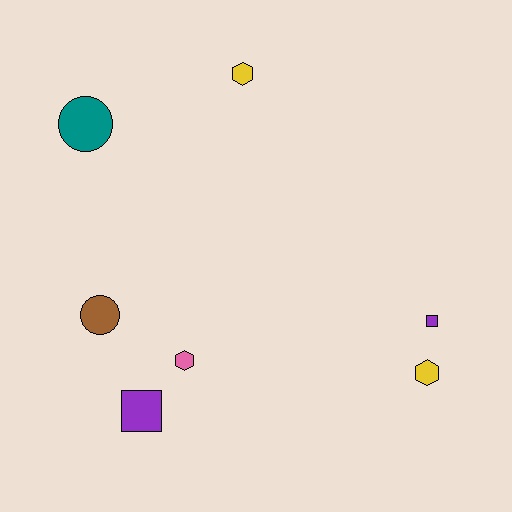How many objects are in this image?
There are 7 objects.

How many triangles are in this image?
There are no triangles.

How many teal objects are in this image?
There is 1 teal object.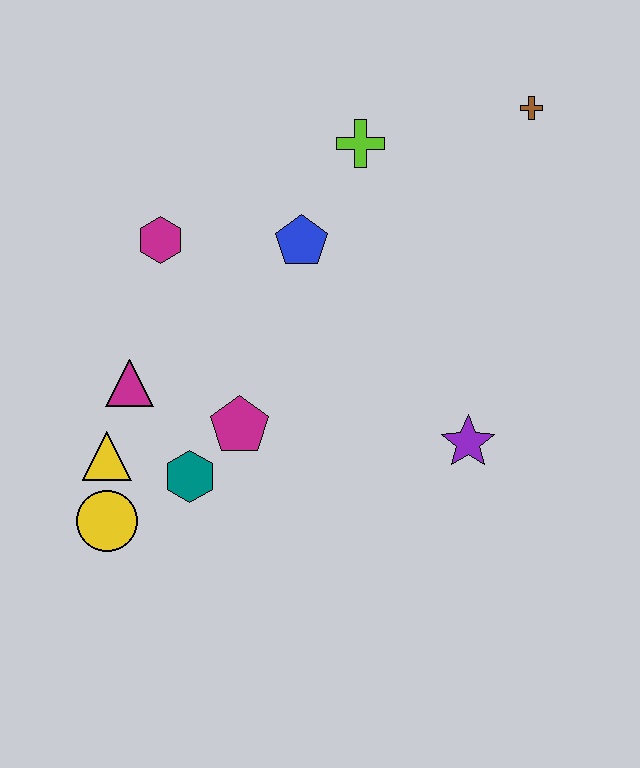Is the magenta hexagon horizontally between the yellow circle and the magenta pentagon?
Yes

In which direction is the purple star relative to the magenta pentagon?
The purple star is to the right of the magenta pentagon.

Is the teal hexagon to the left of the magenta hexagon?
No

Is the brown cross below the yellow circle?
No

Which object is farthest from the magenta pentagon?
The brown cross is farthest from the magenta pentagon.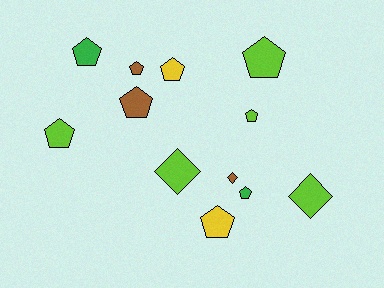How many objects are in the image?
There are 12 objects.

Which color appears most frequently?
Lime, with 5 objects.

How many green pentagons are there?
There are 2 green pentagons.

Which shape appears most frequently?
Pentagon, with 9 objects.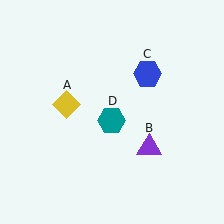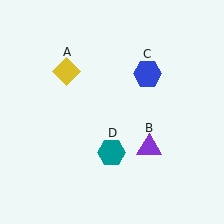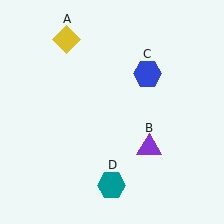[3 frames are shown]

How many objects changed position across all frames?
2 objects changed position: yellow diamond (object A), teal hexagon (object D).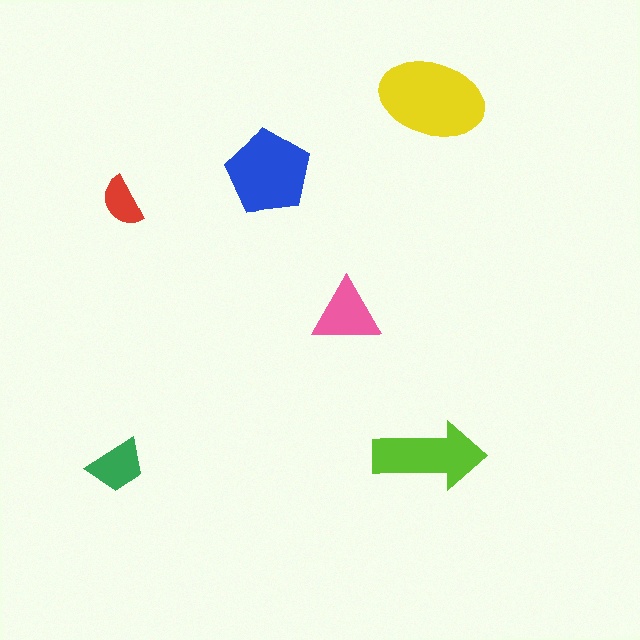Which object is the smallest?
The red semicircle.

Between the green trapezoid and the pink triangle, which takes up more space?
The pink triangle.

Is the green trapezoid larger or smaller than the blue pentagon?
Smaller.